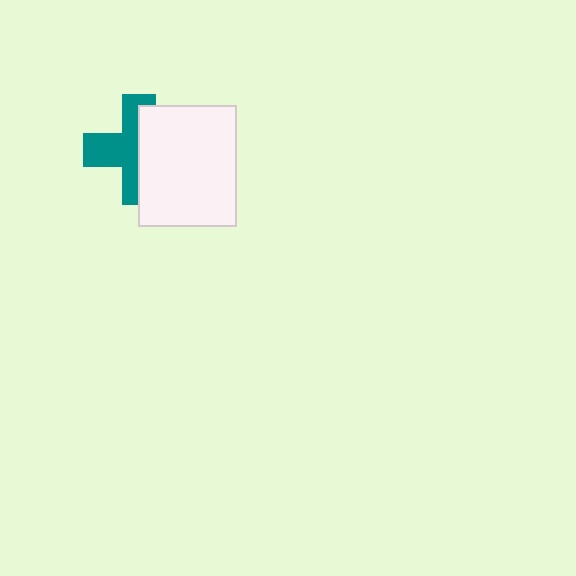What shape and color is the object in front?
The object in front is a white rectangle.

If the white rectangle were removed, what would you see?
You would see the complete teal cross.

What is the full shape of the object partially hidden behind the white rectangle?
The partially hidden object is a teal cross.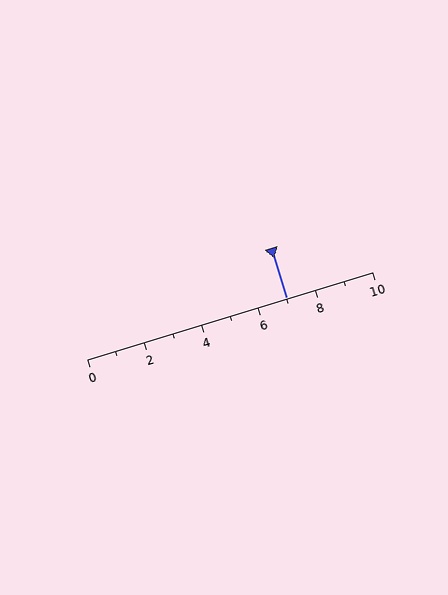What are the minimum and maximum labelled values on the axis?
The axis runs from 0 to 10.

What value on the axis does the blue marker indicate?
The marker indicates approximately 7.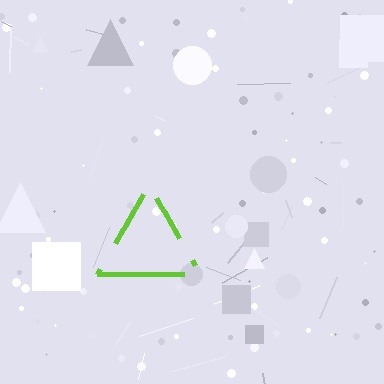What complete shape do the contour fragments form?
The contour fragments form a triangle.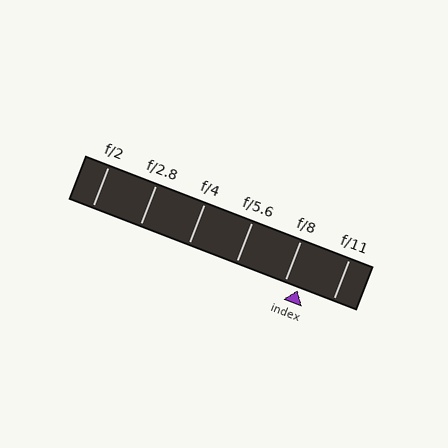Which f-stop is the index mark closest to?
The index mark is closest to f/8.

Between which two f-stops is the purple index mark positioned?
The index mark is between f/8 and f/11.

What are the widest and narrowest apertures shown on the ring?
The widest aperture shown is f/2 and the narrowest is f/11.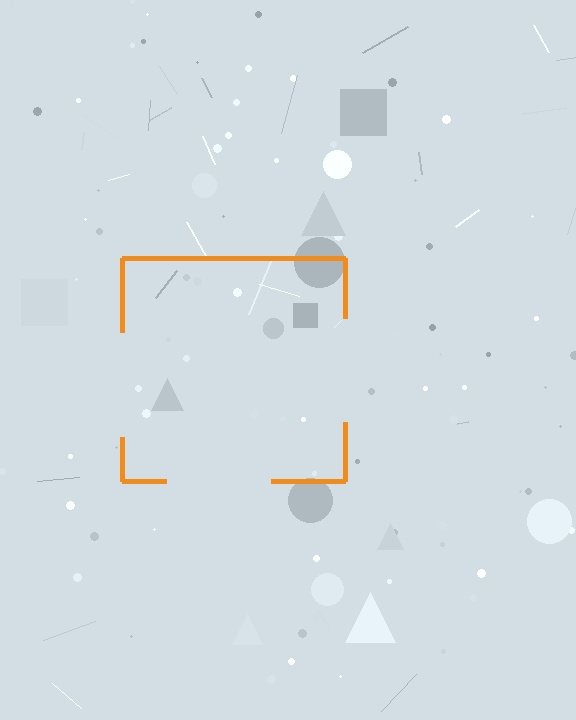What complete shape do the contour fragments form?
The contour fragments form a square.